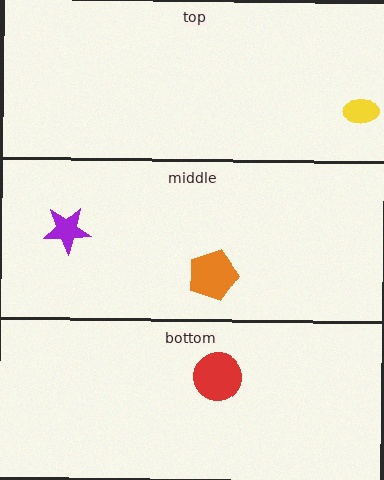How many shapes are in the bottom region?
1.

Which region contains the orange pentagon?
The middle region.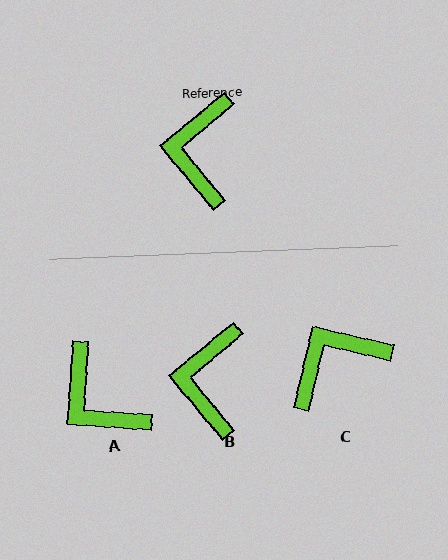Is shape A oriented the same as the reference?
No, it is off by about 46 degrees.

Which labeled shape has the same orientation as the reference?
B.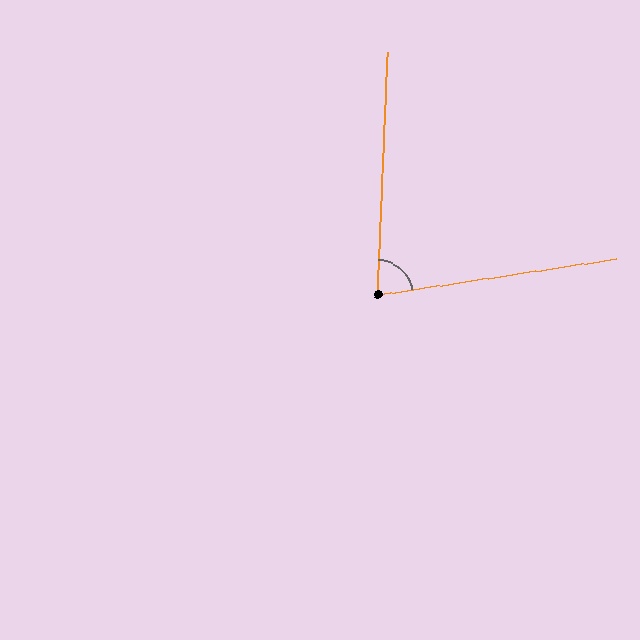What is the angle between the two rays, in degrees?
Approximately 79 degrees.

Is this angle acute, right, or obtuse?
It is acute.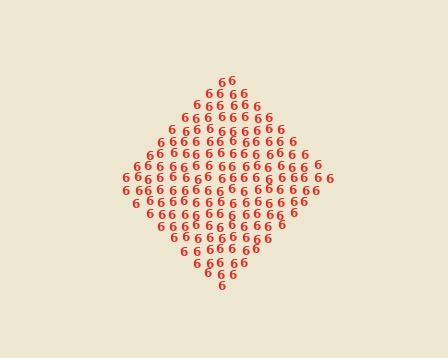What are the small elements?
The small elements are digit 6's.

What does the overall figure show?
The overall figure shows a diamond.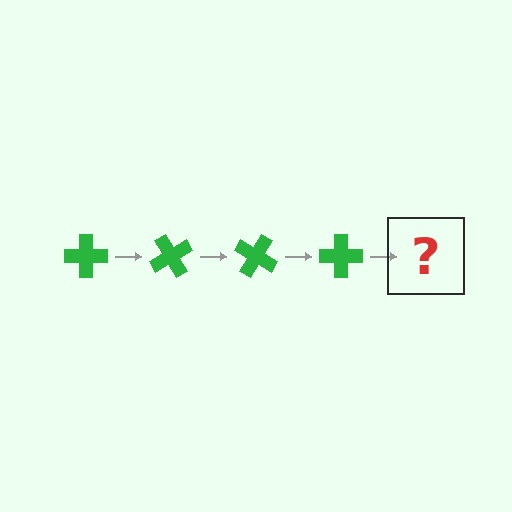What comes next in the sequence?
The next element should be a green cross rotated 240 degrees.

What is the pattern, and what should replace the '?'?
The pattern is that the cross rotates 60 degrees each step. The '?' should be a green cross rotated 240 degrees.